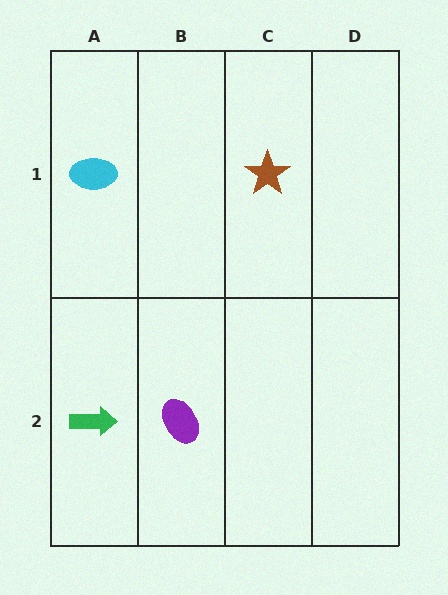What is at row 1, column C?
A brown star.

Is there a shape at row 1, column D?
No, that cell is empty.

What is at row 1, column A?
A cyan ellipse.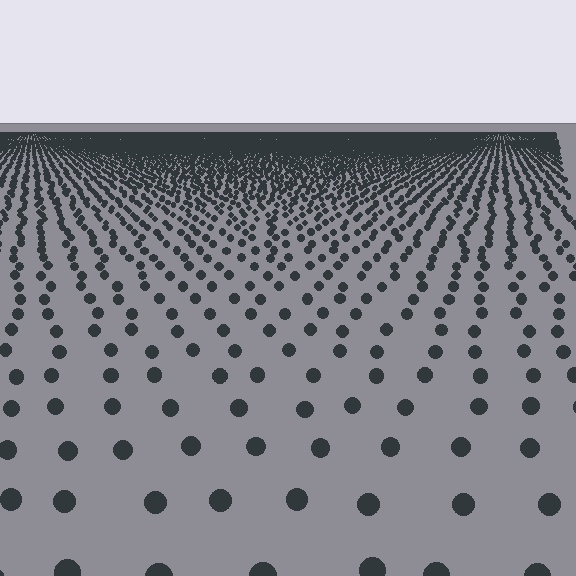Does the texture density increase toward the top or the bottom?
Density increases toward the top.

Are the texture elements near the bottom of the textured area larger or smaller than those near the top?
Larger. Near the bottom, elements are closer to the viewer and appear at a bigger on-screen size.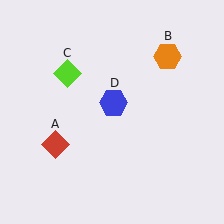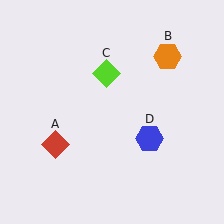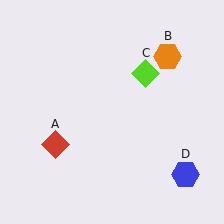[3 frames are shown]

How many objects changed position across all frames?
2 objects changed position: lime diamond (object C), blue hexagon (object D).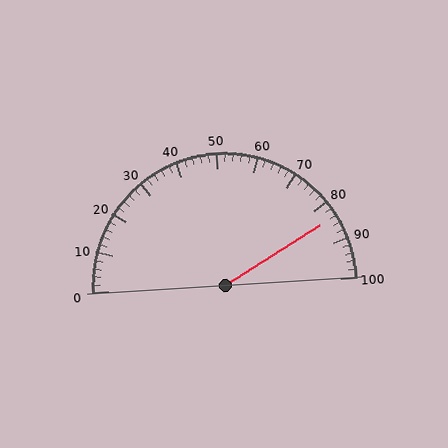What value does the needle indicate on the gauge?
The needle indicates approximately 84.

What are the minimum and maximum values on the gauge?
The gauge ranges from 0 to 100.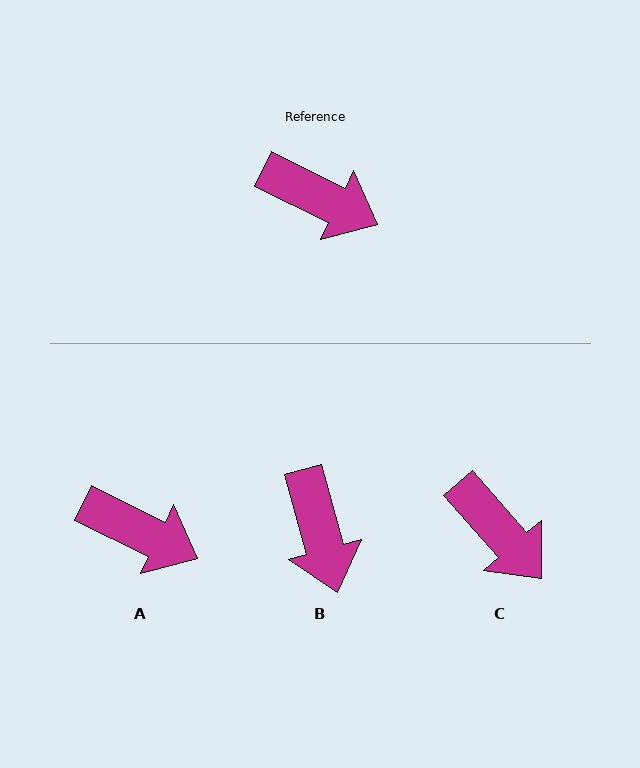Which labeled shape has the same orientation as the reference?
A.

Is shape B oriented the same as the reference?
No, it is off by about 48 degrees.